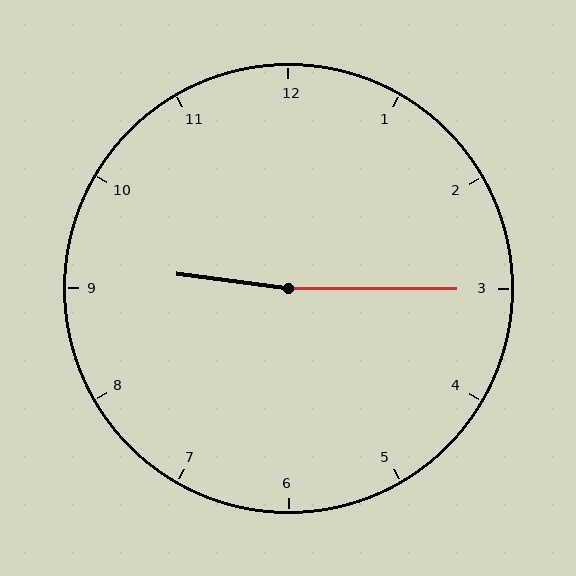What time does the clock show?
9:15.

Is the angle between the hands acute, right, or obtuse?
It is obtuse.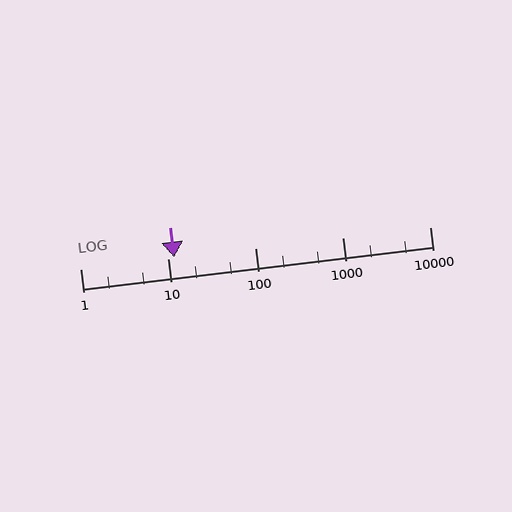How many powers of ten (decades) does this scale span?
The scale spans 4 decades, from 1 to 10000.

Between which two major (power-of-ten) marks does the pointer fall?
The pointer is between 10 and 100.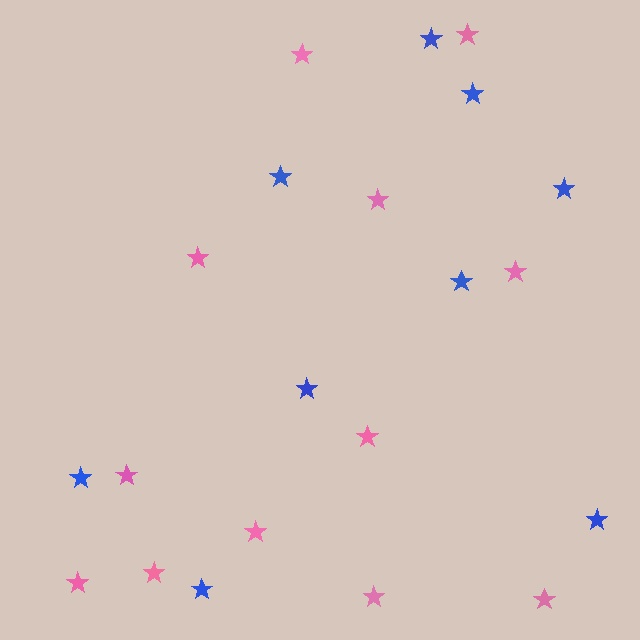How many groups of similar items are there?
There are 2 groups: one group of blue stars (9) and one group of pink stars (12).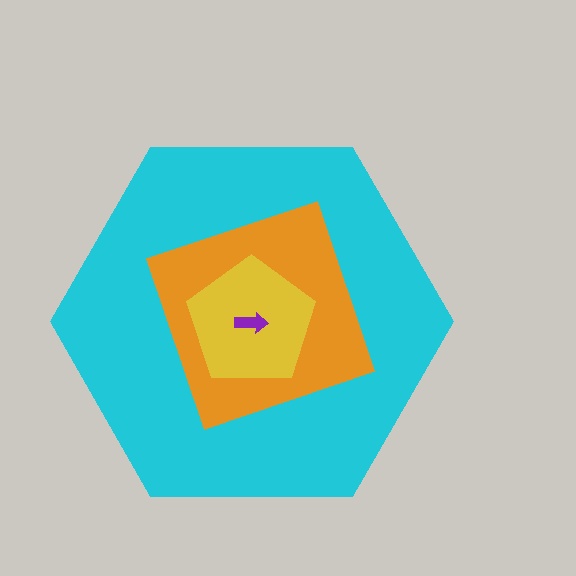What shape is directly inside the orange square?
The yellow pentagon.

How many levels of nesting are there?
4.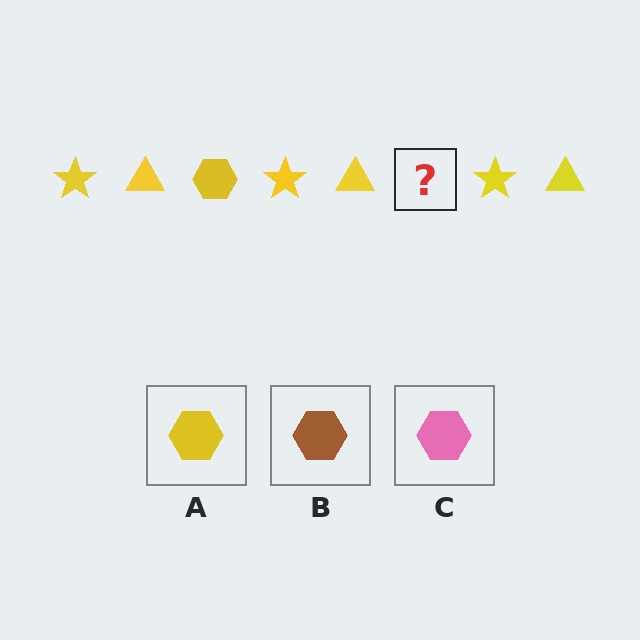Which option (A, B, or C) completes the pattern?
A.